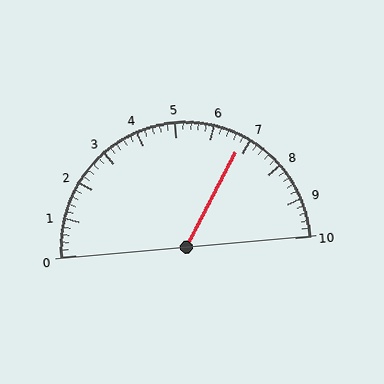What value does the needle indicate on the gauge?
The needle indicates approximately 6.8.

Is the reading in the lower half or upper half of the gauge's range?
The reading is in the upper half of the range (0 to 10).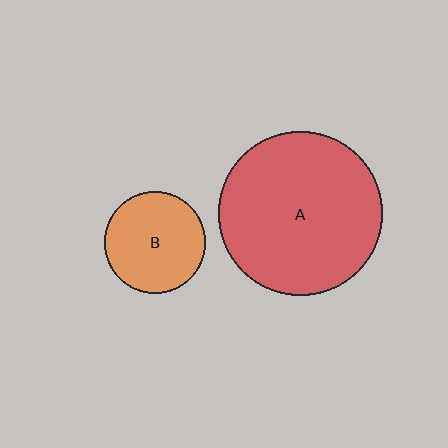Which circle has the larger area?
Circle A (red).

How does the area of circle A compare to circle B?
Approximately 2.6 times.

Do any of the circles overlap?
No, none of the circles overlap.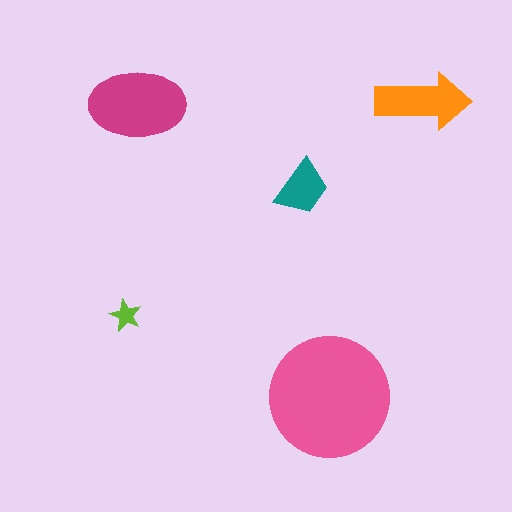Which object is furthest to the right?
The orange arrow is rightmost.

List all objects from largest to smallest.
The pink circle, the magenta ellipse, the orange arrow, the teal trapezoid, the lime star.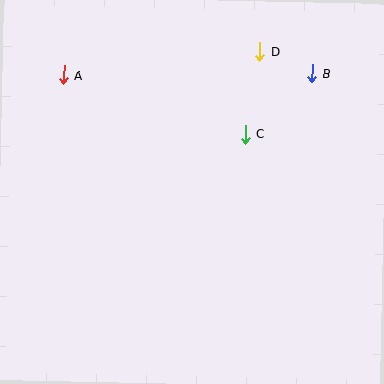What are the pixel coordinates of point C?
Point C is at (246, 134).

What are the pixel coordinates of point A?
Point A is at (64, 75).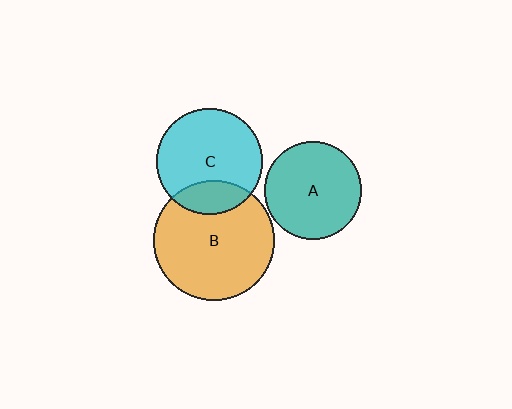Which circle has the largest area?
Circle B (orange).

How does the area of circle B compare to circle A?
Approximately 1.5 times.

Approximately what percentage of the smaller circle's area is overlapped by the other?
Approximately 20%.